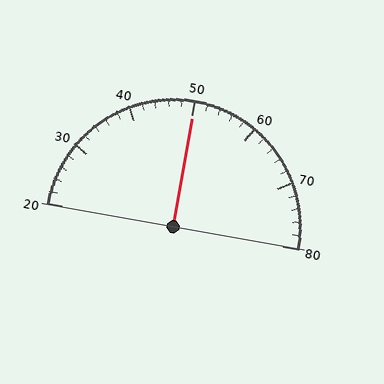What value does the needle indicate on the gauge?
The needle indicates approximately 50.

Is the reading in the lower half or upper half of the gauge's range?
The reading is in the upper half of the range (20 to 80).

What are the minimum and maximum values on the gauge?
The gauge ranges from 20 to 80.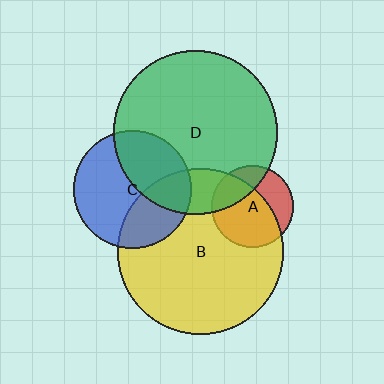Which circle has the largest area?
Circle B (yellow).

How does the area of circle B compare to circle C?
Approximately 2.0 times.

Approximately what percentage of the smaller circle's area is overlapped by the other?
Approximately 15%.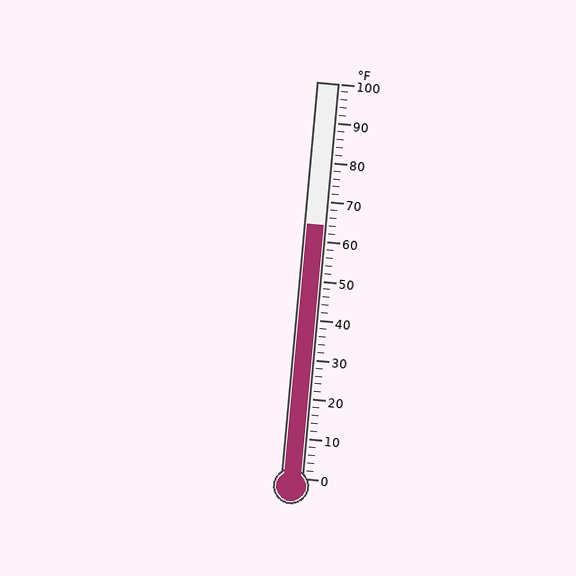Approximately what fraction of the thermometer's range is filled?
The thermometer is filled to approximately 65% of its range.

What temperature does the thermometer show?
The thermometer shows approximately 64°F.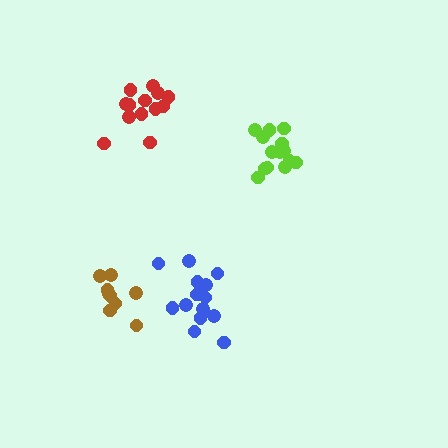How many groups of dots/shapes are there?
There are 4 groups.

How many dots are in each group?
Group 1: 13 dots, Group 2: 14 dots, Group 3: 14 dots, Group 4: 9 dots (50 total).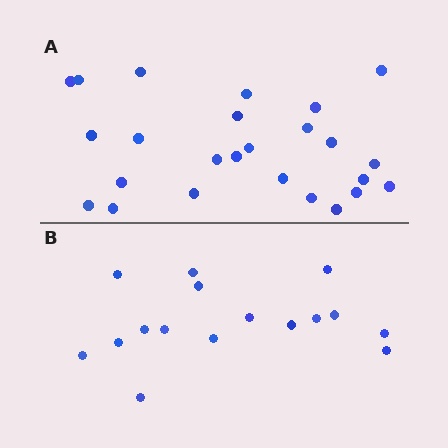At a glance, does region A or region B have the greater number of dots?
Region A (the top region) has more dots.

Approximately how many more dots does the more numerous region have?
Region A has roughly 8 or so more dots than region B.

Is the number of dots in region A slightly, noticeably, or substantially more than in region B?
Region A has substantially more. The ratio is roughly 1.6 to 1.